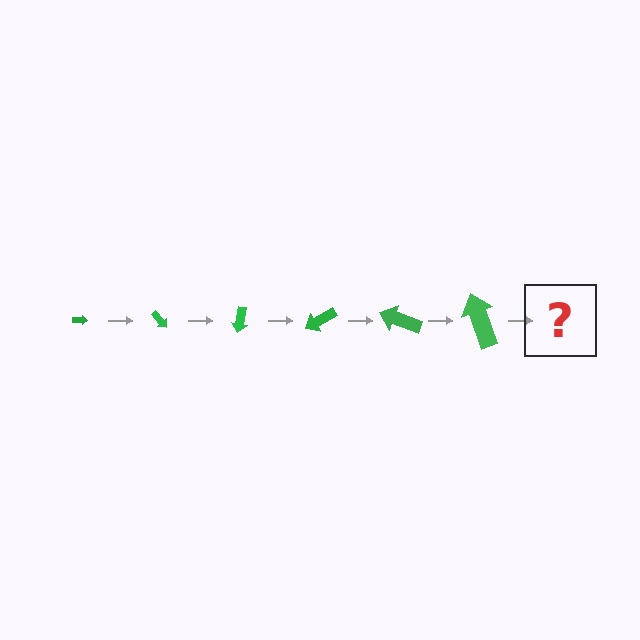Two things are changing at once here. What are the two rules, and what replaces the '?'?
The two rules are that the arrow grows larger each step and it rotates 50 degrees each step. The '?' should be an arrow, larger than the previous one and rotated 300 degrees from the start.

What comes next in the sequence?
The next element should be an arrow, larger than the previous one and rotated 300 degrees from the start.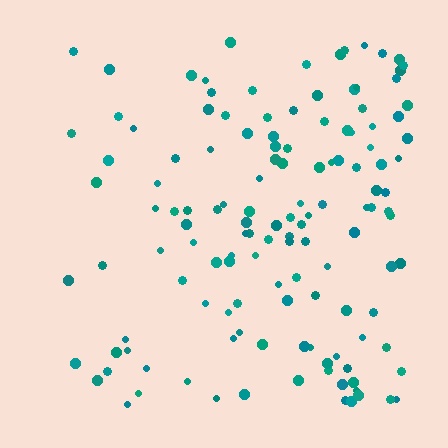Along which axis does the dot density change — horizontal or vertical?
Horizontal.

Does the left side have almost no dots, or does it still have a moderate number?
Still a moderate number, just noticeably fewer than the right.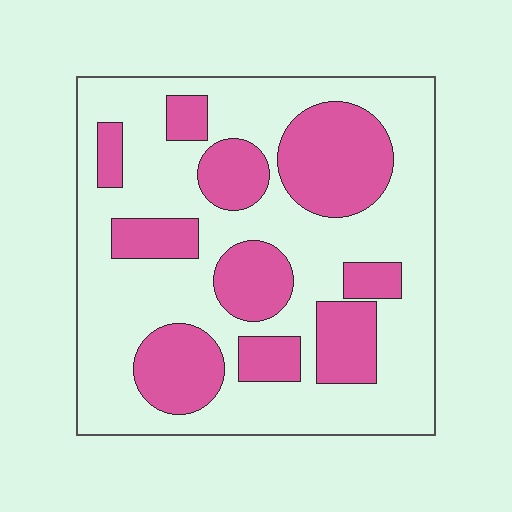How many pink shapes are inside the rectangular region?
10.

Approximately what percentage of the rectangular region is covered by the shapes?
Approximately 35%.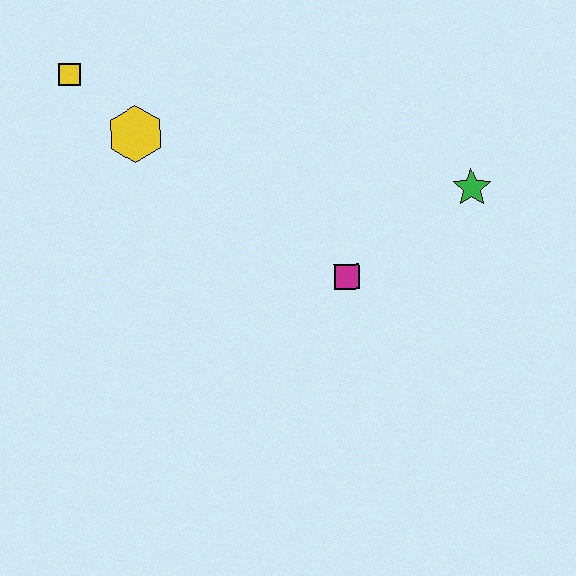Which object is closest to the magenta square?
The green star is closest to the magenta square.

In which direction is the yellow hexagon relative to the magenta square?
The yellow hexagon is to the left of the magenta square.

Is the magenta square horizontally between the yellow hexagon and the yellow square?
No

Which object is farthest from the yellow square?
The green star is farthest from the yellow square.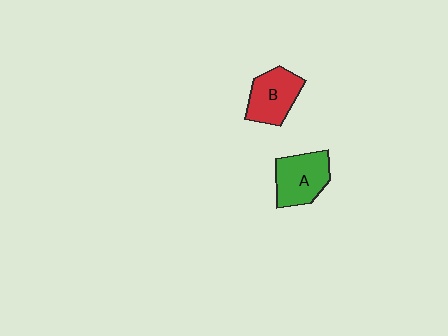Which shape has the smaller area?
Shape B (red).